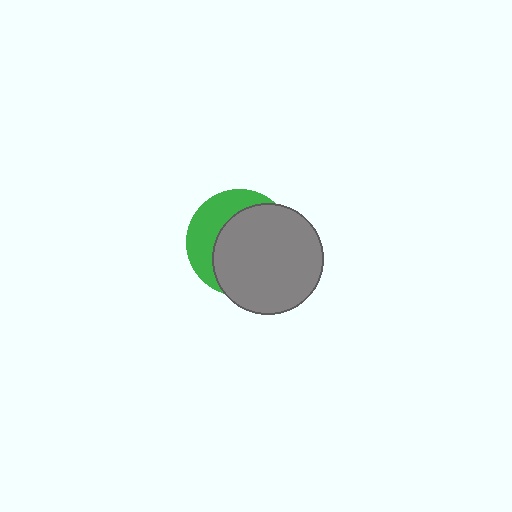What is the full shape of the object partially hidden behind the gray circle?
The partially hidden object is a green circle.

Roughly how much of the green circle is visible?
A small part of it is visible (roughly 35%).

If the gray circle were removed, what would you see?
You would see the complete green circle.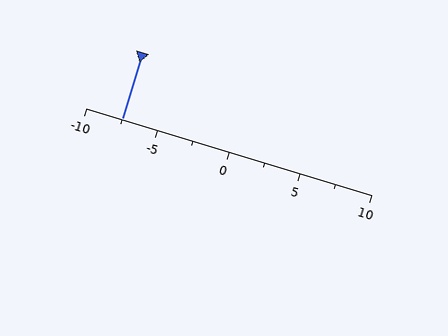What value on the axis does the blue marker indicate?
The marker indicates approximately -7.5.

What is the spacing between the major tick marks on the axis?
The major ticks are spaced 5 apart.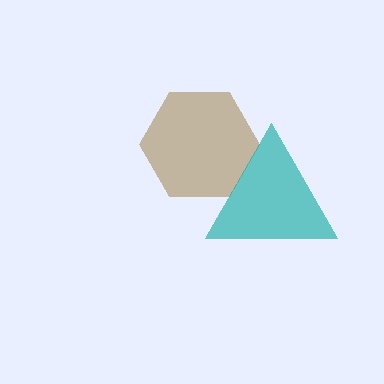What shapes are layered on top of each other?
The layered shapes are: a brown hexagon, a teal triangle.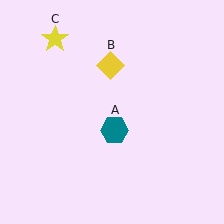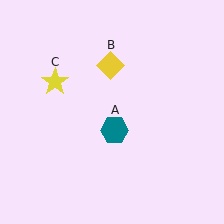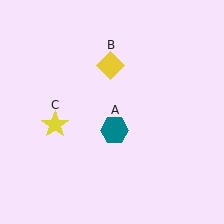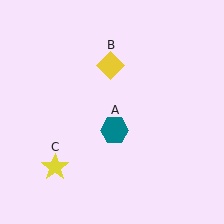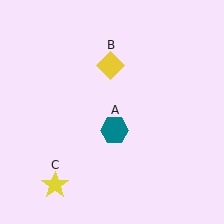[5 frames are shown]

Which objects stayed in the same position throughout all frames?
Teal hexagon (object A) and yellow diamond (object B) remained stationary.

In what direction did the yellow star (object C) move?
The yellow star (object C) moved down.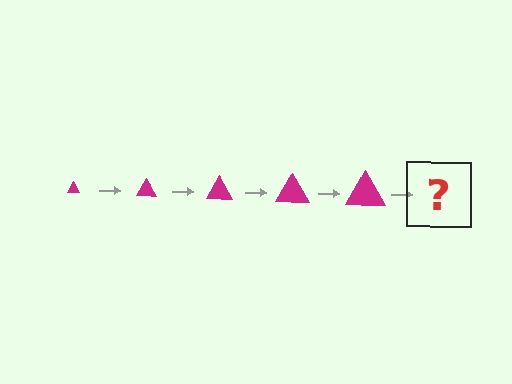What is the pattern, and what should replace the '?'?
The pattern is that the triangle gets progressively larger each step. The '?' should be a magenta triangle, larger than the previous one.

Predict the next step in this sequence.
The next step is a magenta triangle, larger than the previous one.